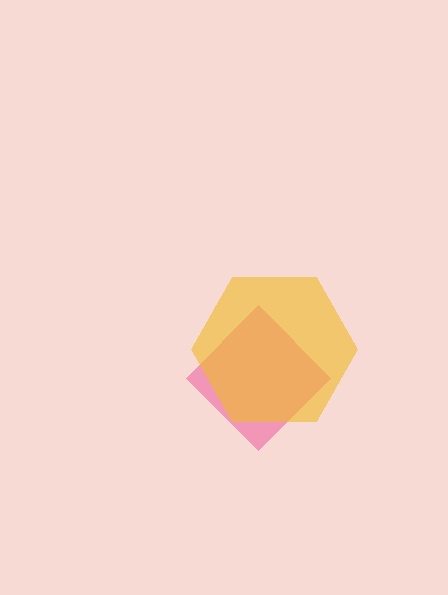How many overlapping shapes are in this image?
There are 2 overlapping shapes in the image.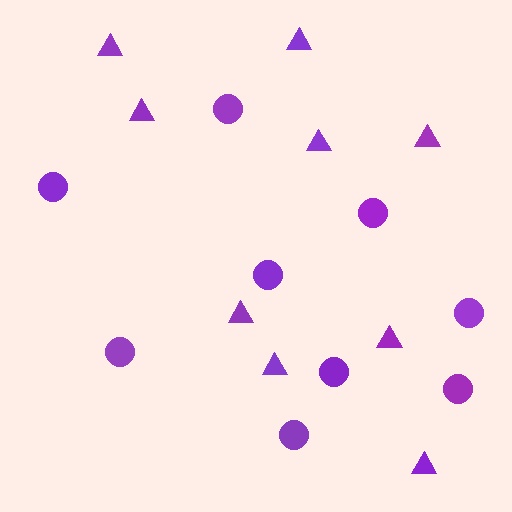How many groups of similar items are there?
There are 2 groups: one group of triangles (9) and one group of circles (9).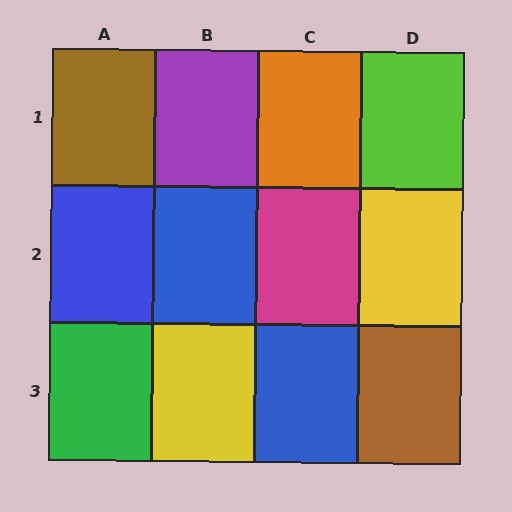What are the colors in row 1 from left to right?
Brown, purple, orange, lime.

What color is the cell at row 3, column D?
Brown.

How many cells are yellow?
2 cells are yellow.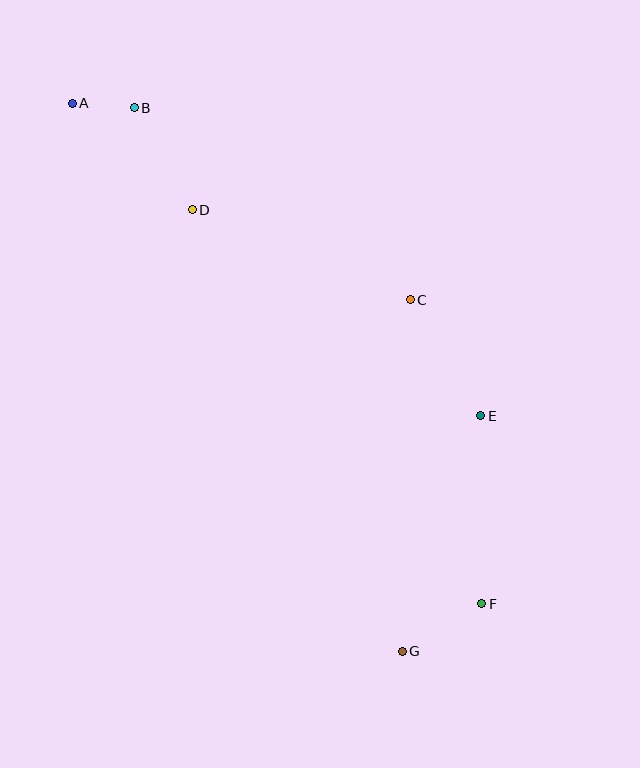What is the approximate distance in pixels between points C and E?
The distance between C and E is approximately 136 pixels.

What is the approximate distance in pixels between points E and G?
The distance between E and G is approximately 248 pixels.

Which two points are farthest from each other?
Points A and F are farthest from each other.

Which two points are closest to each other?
Points A and B are closest to each other.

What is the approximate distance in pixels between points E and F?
The distance between E and F is approximately 188 pixels.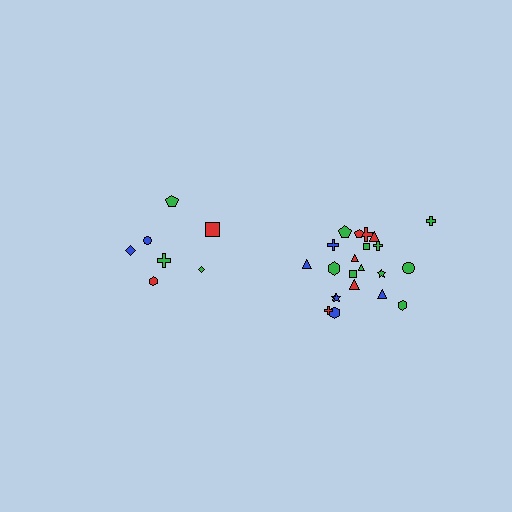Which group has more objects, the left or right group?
The right group.